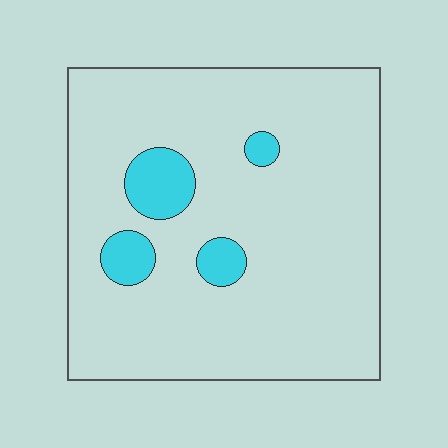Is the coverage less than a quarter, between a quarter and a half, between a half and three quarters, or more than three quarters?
Less than a quarter.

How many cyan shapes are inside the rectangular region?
4.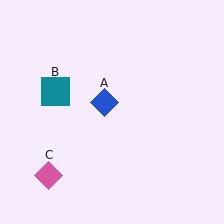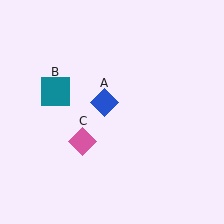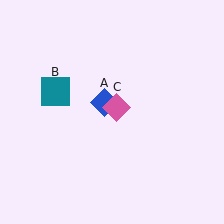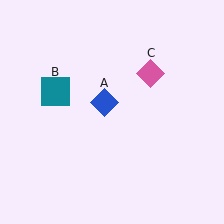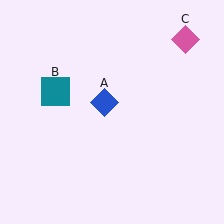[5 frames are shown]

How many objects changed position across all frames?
1 object changed position: pink diamond (object C).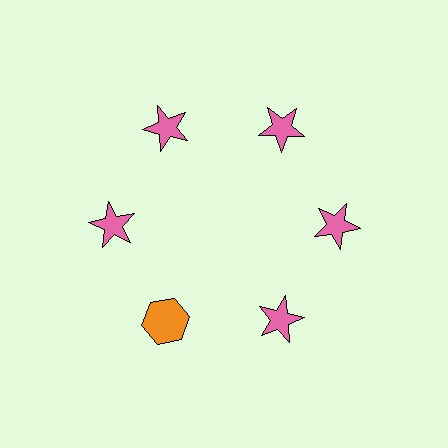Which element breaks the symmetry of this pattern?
The orange hexagon at roughly the 7 o'clock position breaks the symmetry. All other shapes are pink stars.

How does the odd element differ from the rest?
It differs in both color (orange instead of pink) and shape (hexagon instead of star).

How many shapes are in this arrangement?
There are 6 shapes arranged in a ring pattern.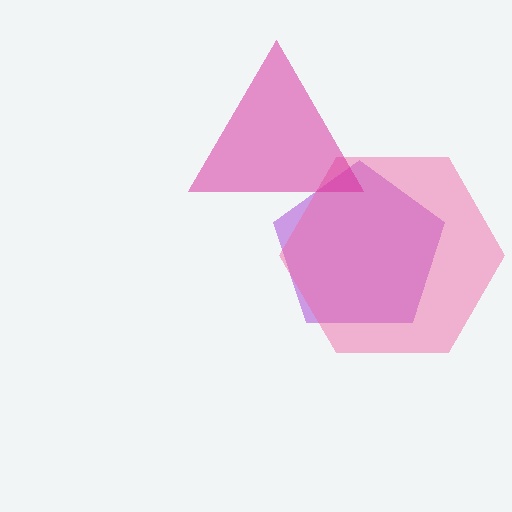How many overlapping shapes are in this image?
There are 3 overlapping shapes in the image.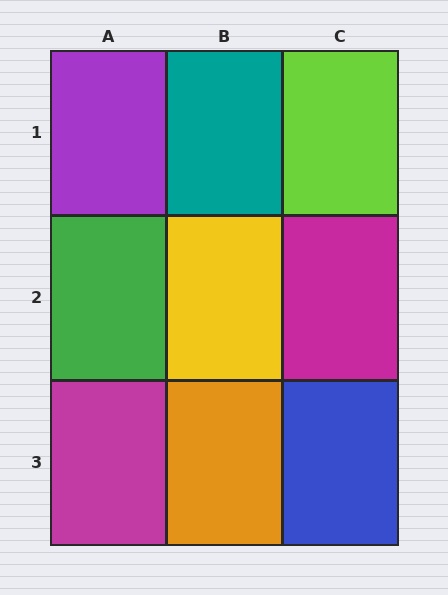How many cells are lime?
1 cell is lime.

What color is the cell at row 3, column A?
Magenta.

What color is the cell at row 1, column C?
Lime.